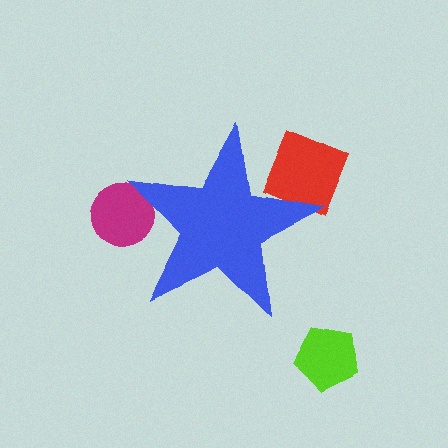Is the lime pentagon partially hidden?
No, the lime pentagon is fully visible.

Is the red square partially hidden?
Yes, the red square is partially hidden behind the blue star.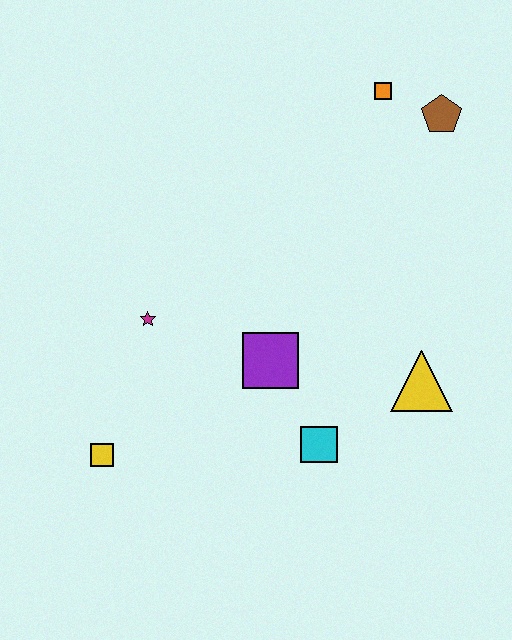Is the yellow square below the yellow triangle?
Yes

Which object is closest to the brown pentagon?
The orange square is closest to the brown pentagon.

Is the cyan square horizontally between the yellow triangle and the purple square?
Yes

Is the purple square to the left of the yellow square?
No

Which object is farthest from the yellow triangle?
The yellow square is farthest from the yellow triangle.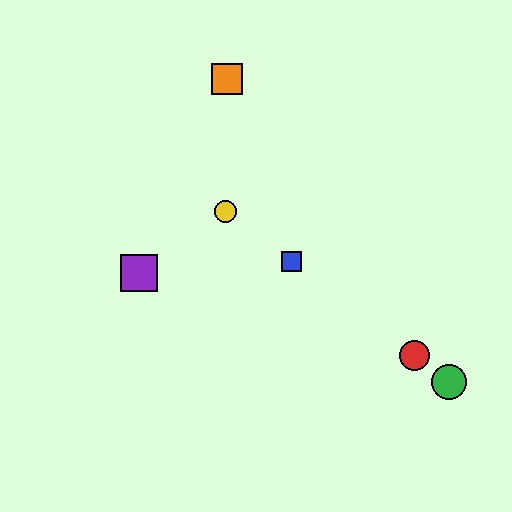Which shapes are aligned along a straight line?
The red circle, the blue square, the green circle, the yellow circle are aligned along a straight line.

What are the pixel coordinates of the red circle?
The red circle is at (414, 356).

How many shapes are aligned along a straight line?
4 shapes (the red circle, the blue square, the green circle, the yellow circle) are aligned along a straight line.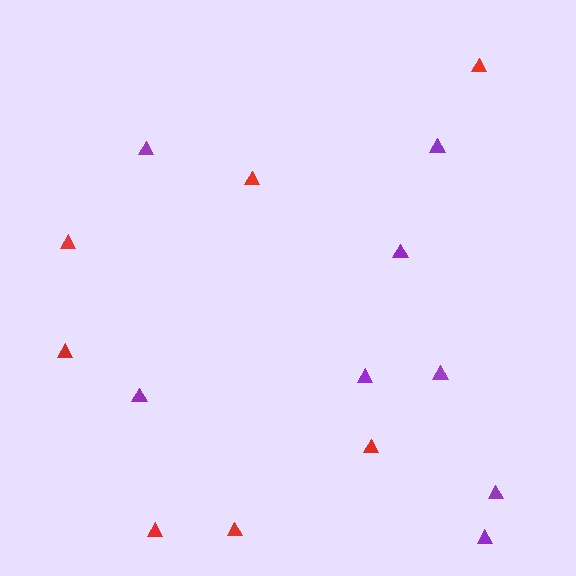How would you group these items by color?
There are 2 groups: one group of red triangles (7) and one group of purple triangles (8).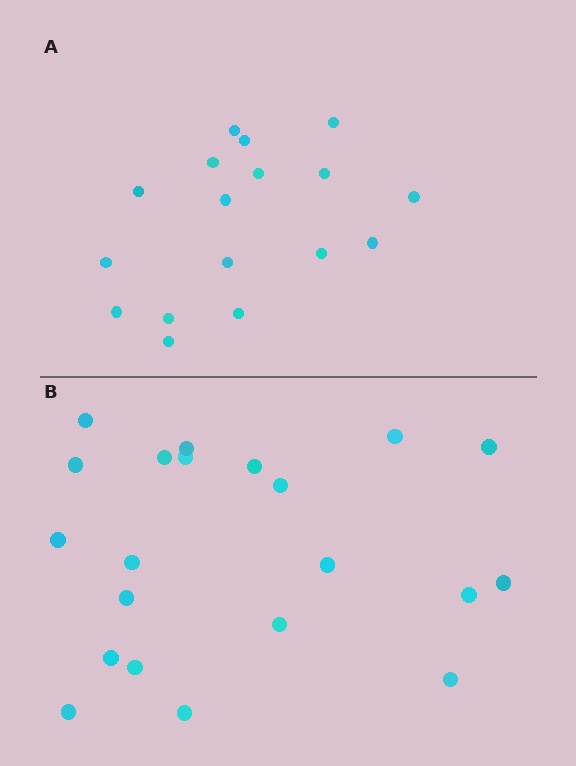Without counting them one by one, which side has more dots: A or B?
Region B (the bottom region) has more dots.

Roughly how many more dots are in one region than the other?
Region B has about 4 more dots than region A.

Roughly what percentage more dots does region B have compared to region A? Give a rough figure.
About 25% more.